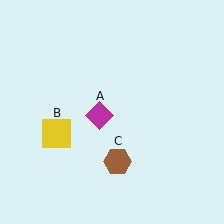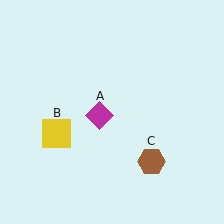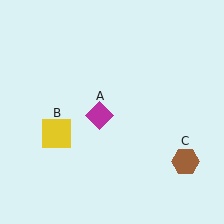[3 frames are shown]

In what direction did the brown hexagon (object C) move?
The brown hexagon (object C) moved right.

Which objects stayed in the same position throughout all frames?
Magenta diamond (object A) and yellow square (object B) remained stationary.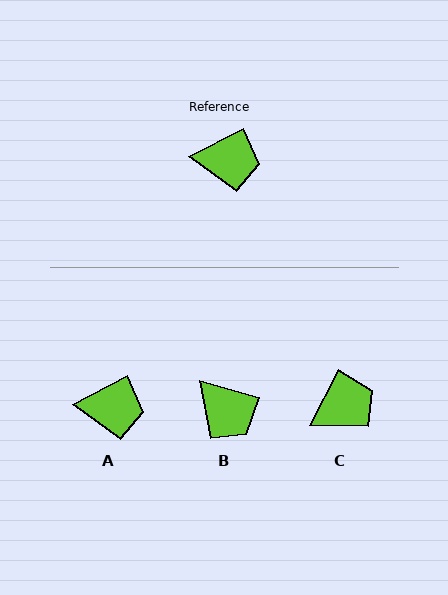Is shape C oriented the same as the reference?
No, it is off by about 35 degrees.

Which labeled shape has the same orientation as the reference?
A.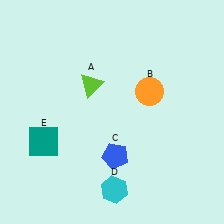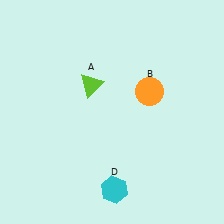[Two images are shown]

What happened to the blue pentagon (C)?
The blue pentagon (C) was removed in Image 2. It was in the bottom-right area of Image 1.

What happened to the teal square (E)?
The teal square (E) was removed in Image 2. It was in the bottom-left area of Image 1.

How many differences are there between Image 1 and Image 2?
There are 2 differences between the two images.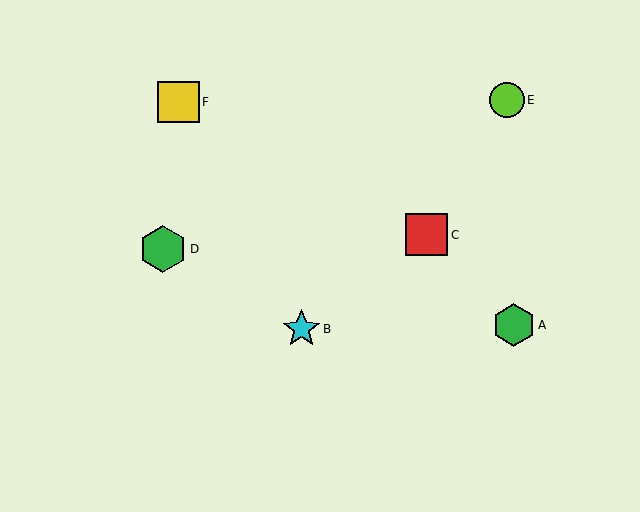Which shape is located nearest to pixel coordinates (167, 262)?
The green hexagon (labeled D) at (163, 249) is nearest to that location.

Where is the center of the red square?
The center of the red square is at (427, 235).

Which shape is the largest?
The green hexagon (labeled D) is the largest.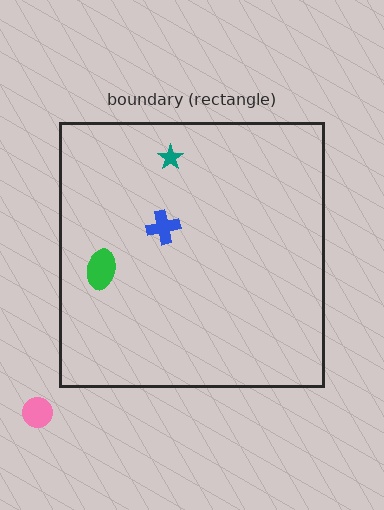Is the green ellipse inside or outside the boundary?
Inside.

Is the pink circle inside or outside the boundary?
Outside.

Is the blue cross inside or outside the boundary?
Inside.